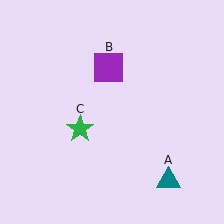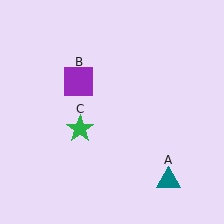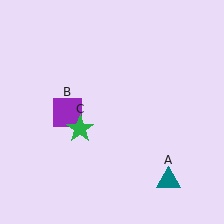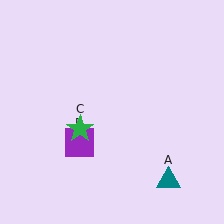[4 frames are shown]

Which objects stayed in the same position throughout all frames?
Teal triangle (object A) and green star (object C) remained stationary.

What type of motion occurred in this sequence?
The purple square (object B) rotated counterclockwise around the center of the scene.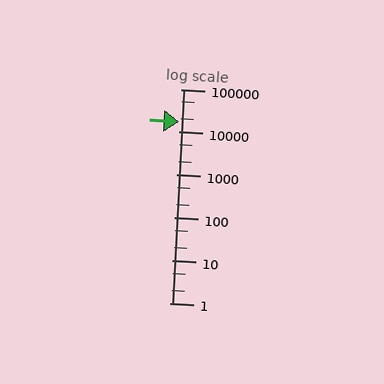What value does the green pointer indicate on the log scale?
The pointer indicates approximately 17000.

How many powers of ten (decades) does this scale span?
The scale spans 5 decades, from 1 to 100000.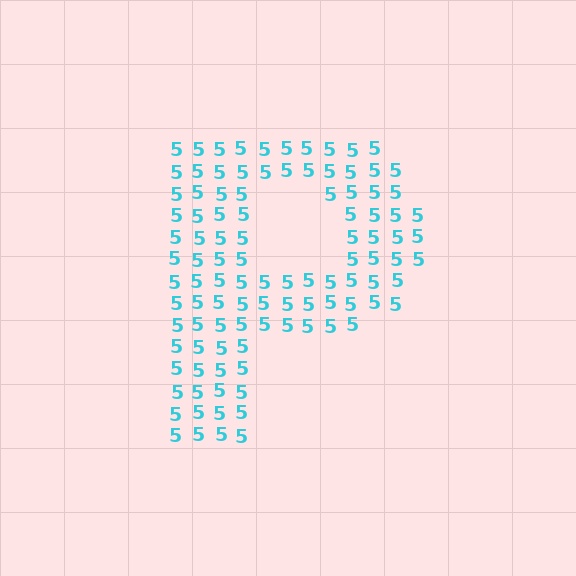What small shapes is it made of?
It is made of small digit 5's.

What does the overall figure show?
The overall figure shows the letter P.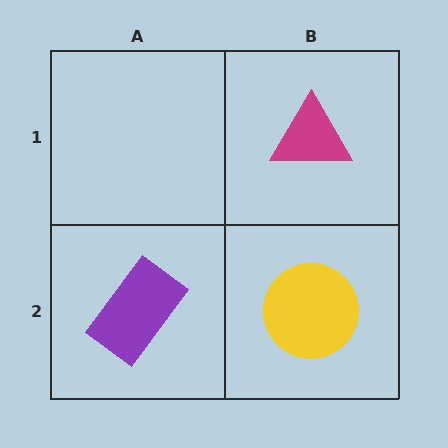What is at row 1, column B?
A magenta triangle.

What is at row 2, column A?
A purple rectangle.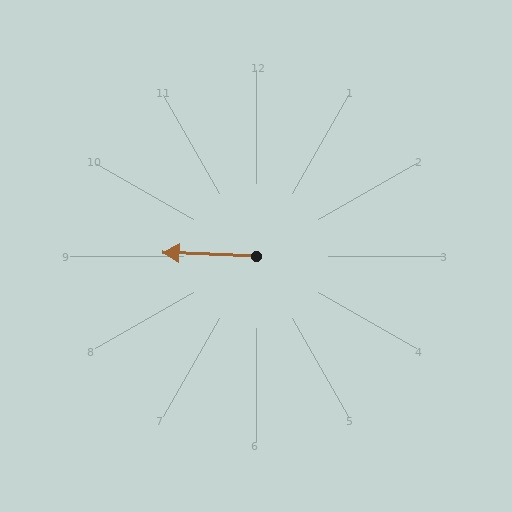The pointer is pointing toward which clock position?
Roughly 9 o'clock.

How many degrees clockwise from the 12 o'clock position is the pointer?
Approximately 272 degrees.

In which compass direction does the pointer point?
West.